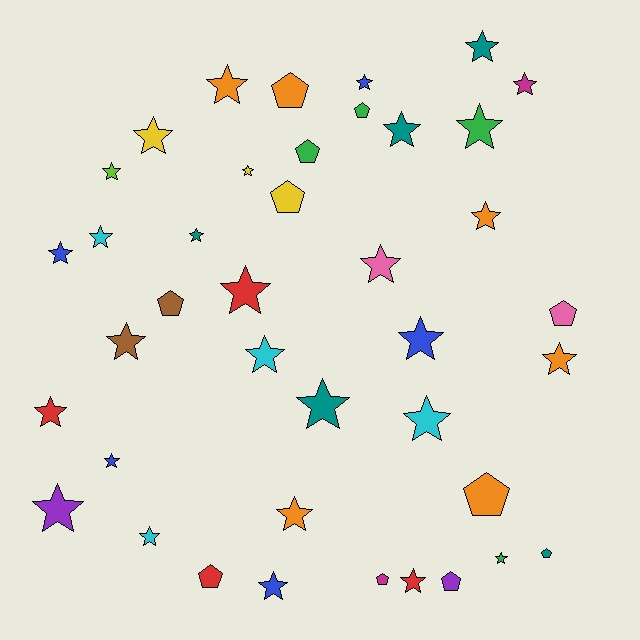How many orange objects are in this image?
There are 6 orange objects.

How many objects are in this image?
There are 40 objects.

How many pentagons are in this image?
There are 11 pentagons.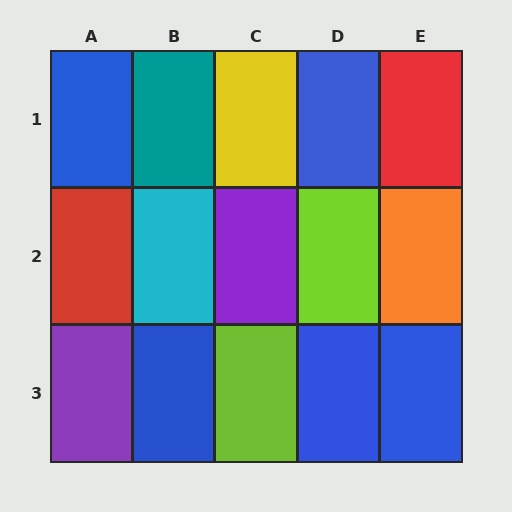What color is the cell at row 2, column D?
Lime.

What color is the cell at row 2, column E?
Orange.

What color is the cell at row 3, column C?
Lime.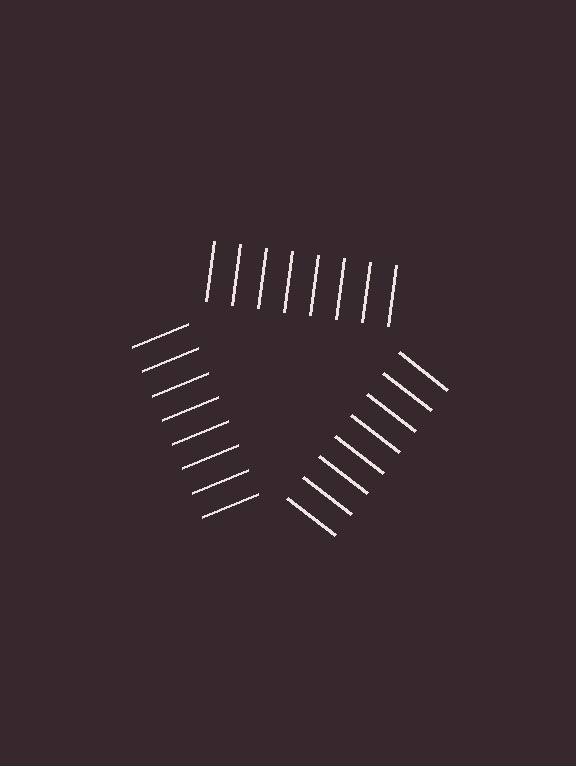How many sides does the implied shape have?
3 sides — the line-ends trace a triangle.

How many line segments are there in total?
24 — 8 along each of the 3 edges.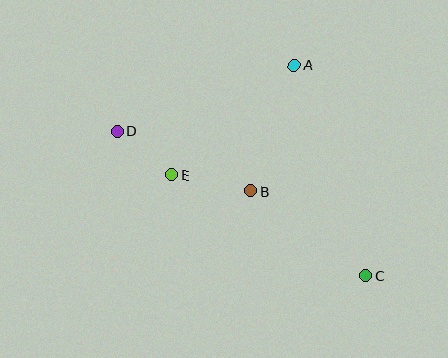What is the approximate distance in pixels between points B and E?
The distance between B and E is approximately 80 pixels.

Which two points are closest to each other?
Points D and E are closest to each other.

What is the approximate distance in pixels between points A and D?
The distance between A and D is approximately 189 pixels.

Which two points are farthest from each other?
Points C and D are farthest from each other.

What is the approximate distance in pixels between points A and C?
The distance between A and C is approximately 223 pixels.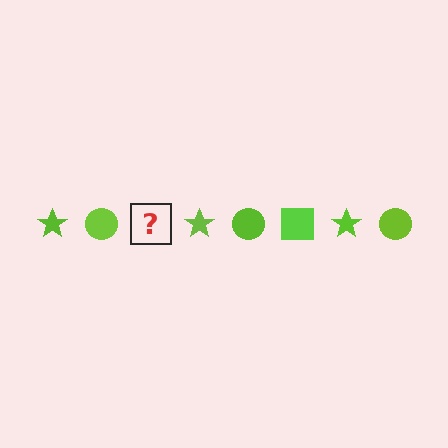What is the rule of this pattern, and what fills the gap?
The rule is that the pattern cycles through star, circle, square shapes in lime. The gap should be filled with a lime square.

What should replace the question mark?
The question mark should be replaced with a lime square.